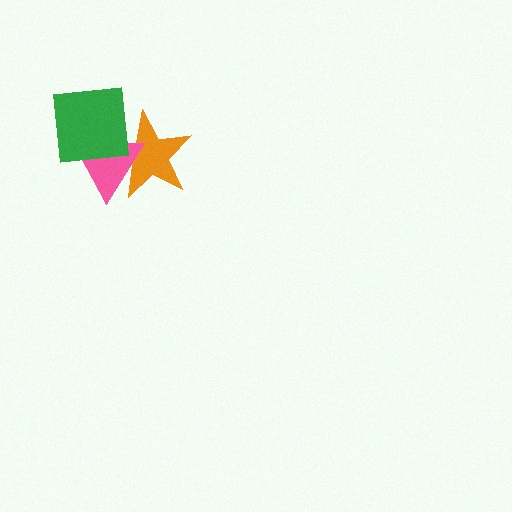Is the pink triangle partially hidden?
Yes, it is partially covered by another shape.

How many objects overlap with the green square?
2 objects overlap with the green square.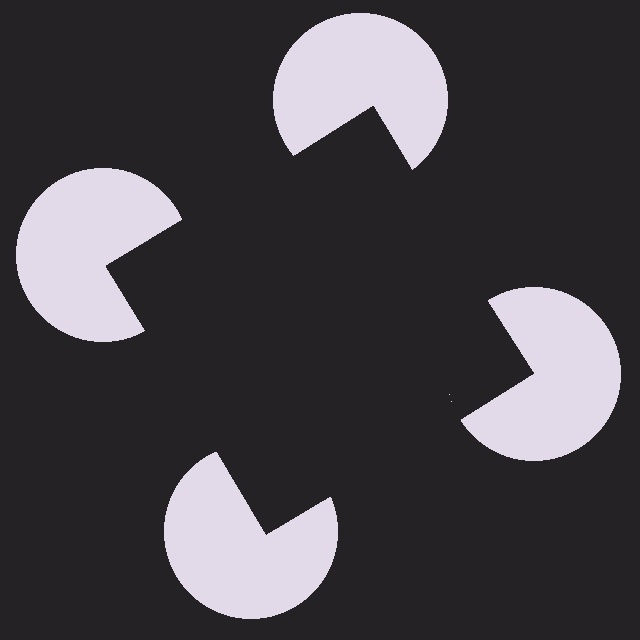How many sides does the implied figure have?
4 sides.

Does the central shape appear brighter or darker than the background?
It typically appears slightly darker than the background, even though no actual brightness change is drawn.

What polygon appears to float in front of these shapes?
An illusory square — its edges are inferred from the aligned wedge cuts in the pac-man discs, not physically drawn.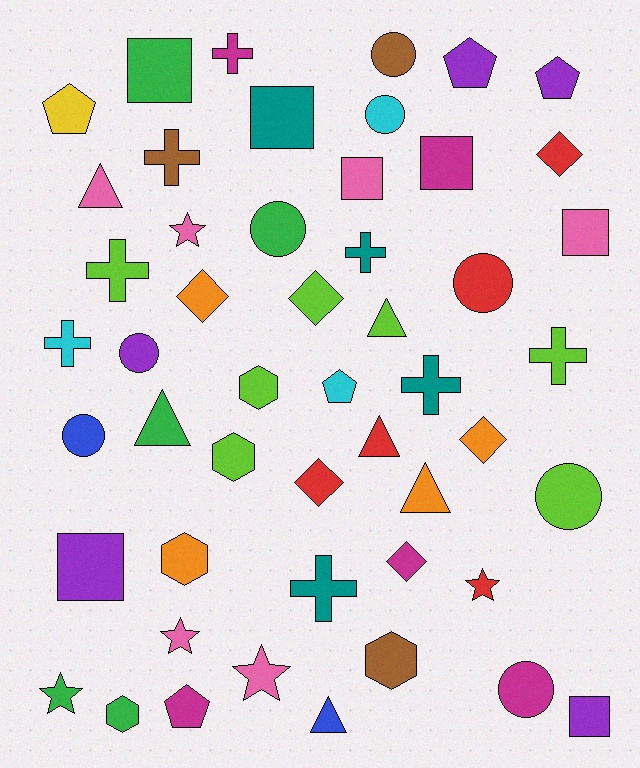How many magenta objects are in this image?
There are 5 magenta objects.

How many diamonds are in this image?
There are 6 diamonds.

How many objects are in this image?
There are 50 objects.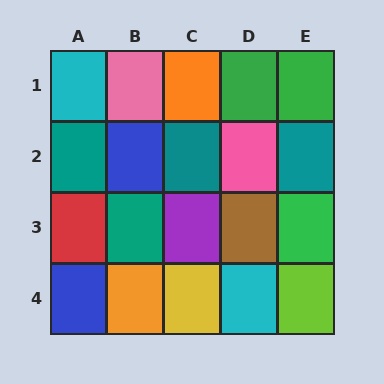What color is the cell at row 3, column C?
Purple.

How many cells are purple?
1 cell is purple.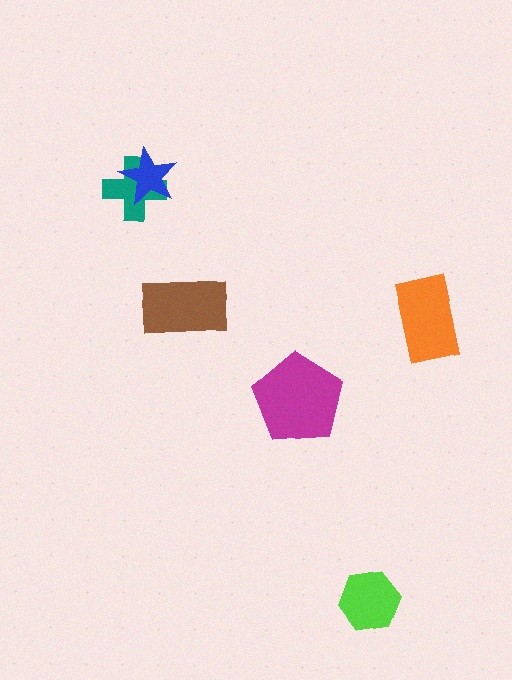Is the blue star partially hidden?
No, no other shape covers it.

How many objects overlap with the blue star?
1 object overlaps with the blue star.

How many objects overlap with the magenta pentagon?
0 objects overlap with the magenta pentagon.